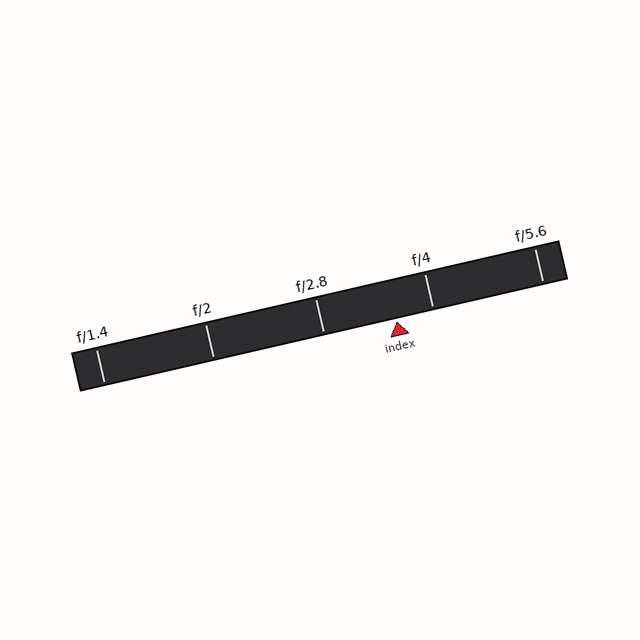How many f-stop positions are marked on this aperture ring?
There are 5 f-stop positions marked.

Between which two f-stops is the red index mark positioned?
The index mark is between f/2.8 and f/4.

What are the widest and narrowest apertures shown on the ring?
The widest aperture shown is f/1.4 and the narrowest is f/5.6.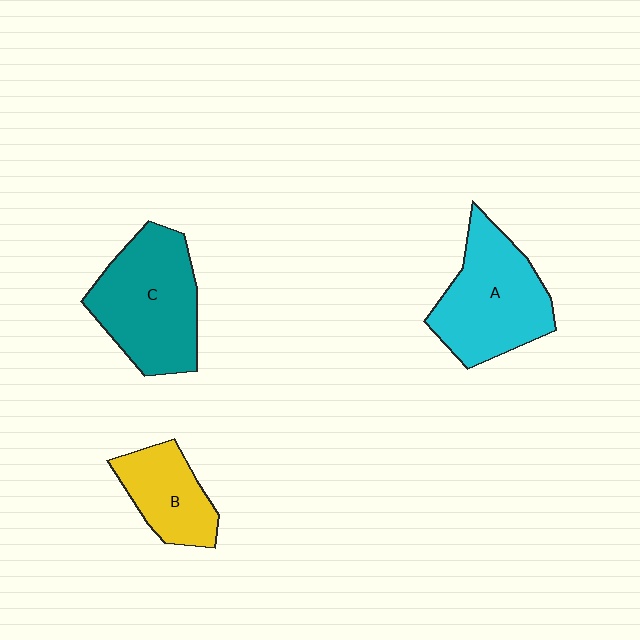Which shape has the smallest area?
Shape B (yellow).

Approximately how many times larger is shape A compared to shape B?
Approximately 1.6 times.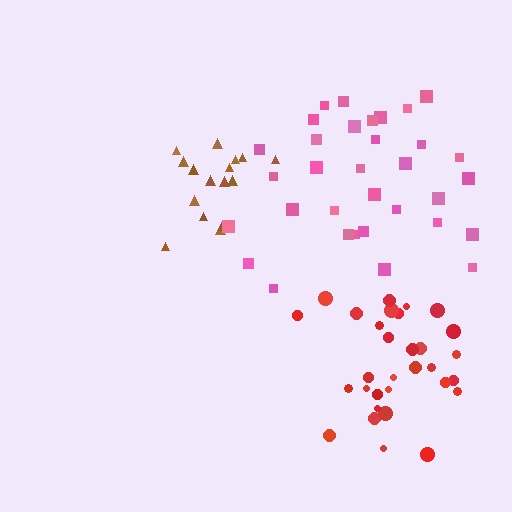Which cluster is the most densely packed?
Red.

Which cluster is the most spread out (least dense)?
Pink.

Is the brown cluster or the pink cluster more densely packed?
Brown.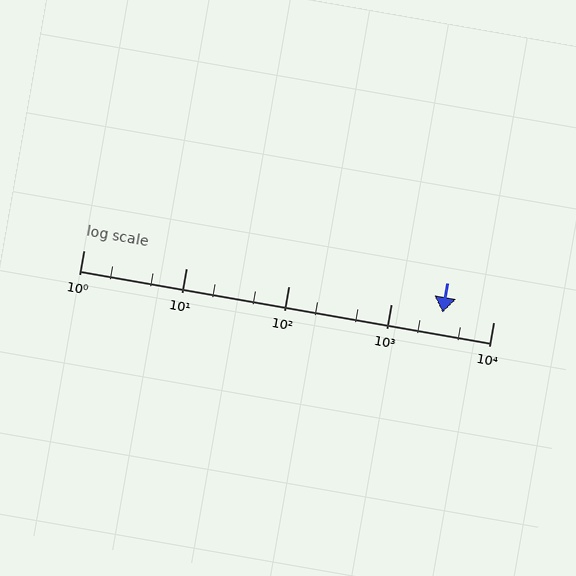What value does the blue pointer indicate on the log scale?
The pointer indicates approximately 3200.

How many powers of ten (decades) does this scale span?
The scale spans 4 decades, from 1 to 10000.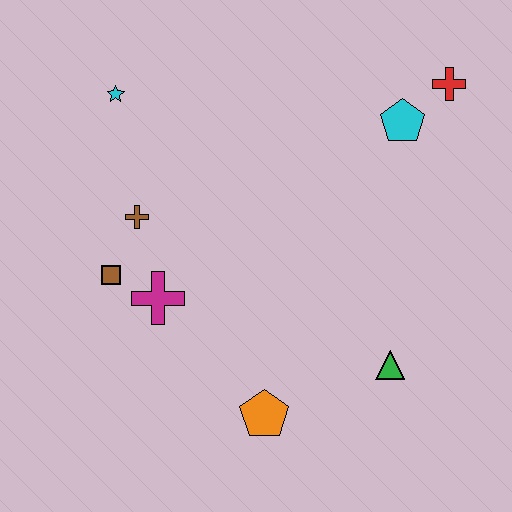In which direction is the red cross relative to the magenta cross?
The red cross is to the right of the magenta cross.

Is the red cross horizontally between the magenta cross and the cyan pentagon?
No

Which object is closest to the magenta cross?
The brown square is closest to the magenta cross.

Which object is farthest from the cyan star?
The green triangle is farthest from the cyan star.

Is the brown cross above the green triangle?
Yes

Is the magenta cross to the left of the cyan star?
No